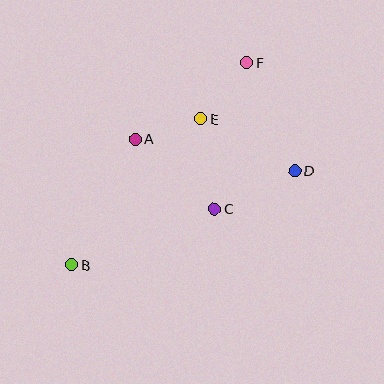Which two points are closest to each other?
Points A and E are closest to each other.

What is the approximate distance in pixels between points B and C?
The distance between B and C is approximately 153 pixels.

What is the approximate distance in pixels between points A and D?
The distance between A and D is approximately 162 pixels.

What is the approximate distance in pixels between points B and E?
The distance between B and E is approximately 195 pixels.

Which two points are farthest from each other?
Points B and F are farthest from each other.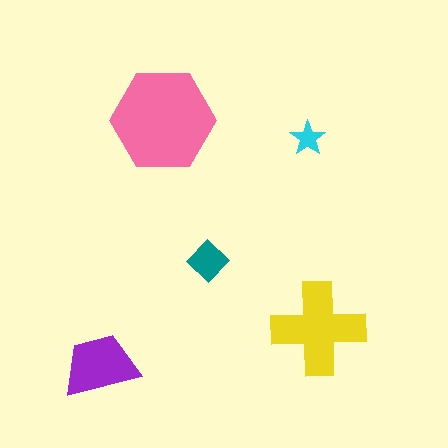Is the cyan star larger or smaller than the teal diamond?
Smaller.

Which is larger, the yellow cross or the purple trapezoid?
The yellow cross.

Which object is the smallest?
The cyan star.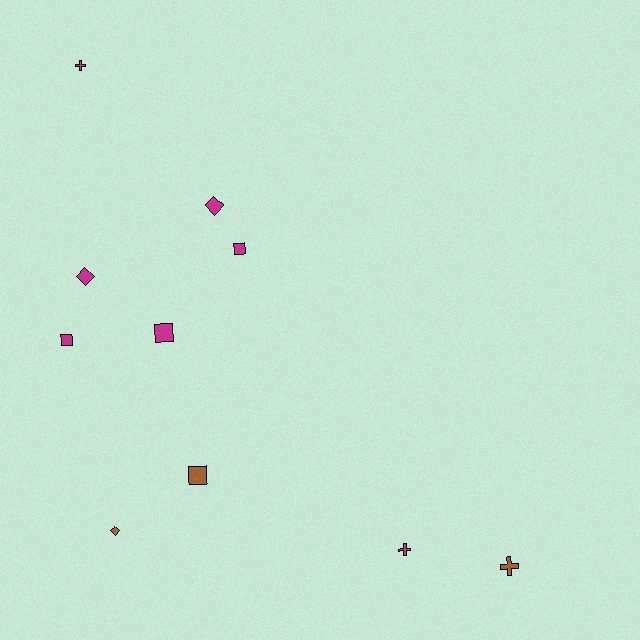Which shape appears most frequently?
Square, with 4 objects.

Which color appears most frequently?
Magenta, with 7 objects.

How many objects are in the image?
There are 10 objects.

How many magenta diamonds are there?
There are 2 magenta diamonds.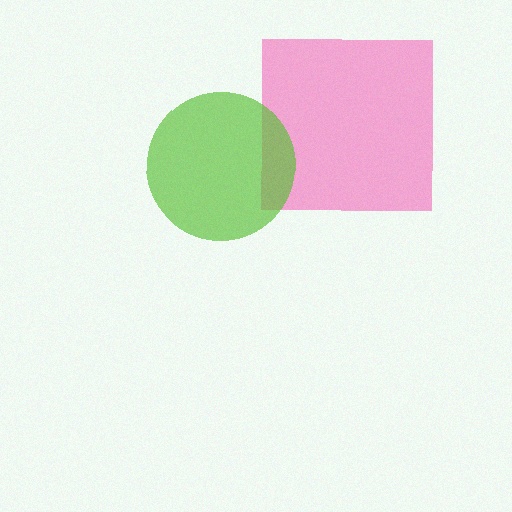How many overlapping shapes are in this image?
There are 2 overlapping shapes in the image.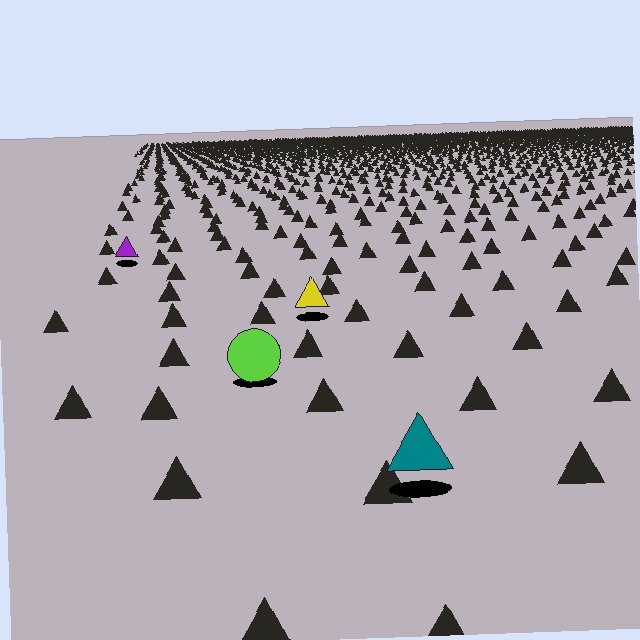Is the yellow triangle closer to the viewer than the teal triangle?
No. The teal triangle is closer — you can tell from the texture gradient: the ground texture is coarser near it.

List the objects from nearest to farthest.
From nearest to farthest: the teal triangle, the lime circle, the yellow triangle, the purple triangle.